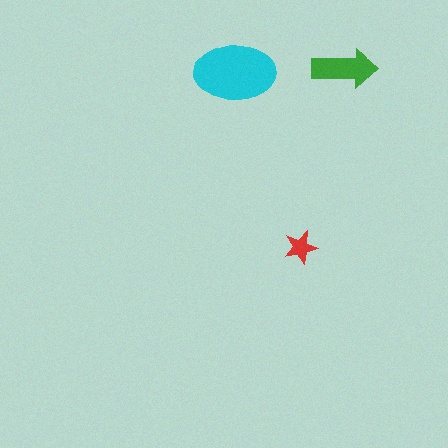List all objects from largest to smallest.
The cyan ellipse, the green arrow, the red star.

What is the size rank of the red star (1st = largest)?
3rd.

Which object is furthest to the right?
The green arrow is rightmost.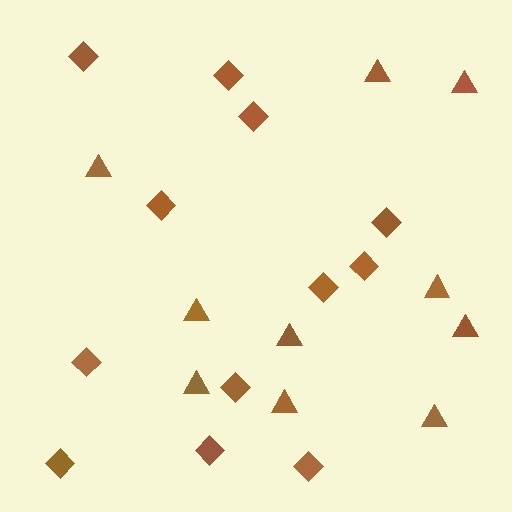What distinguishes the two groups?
There are 2 groups: one group of triangles (10) and one group of diamonds (12).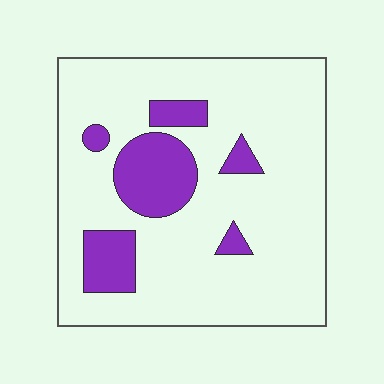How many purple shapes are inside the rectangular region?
6.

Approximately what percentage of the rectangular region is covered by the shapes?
Approximately 20%.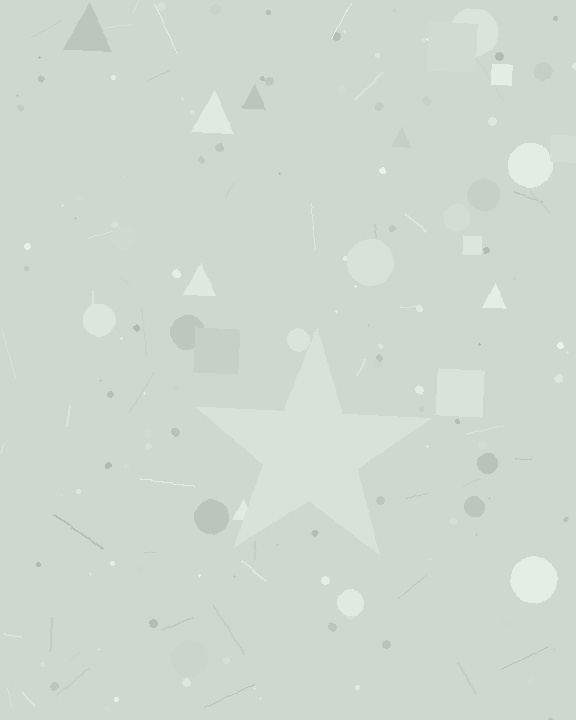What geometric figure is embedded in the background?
A star is embedded in the background.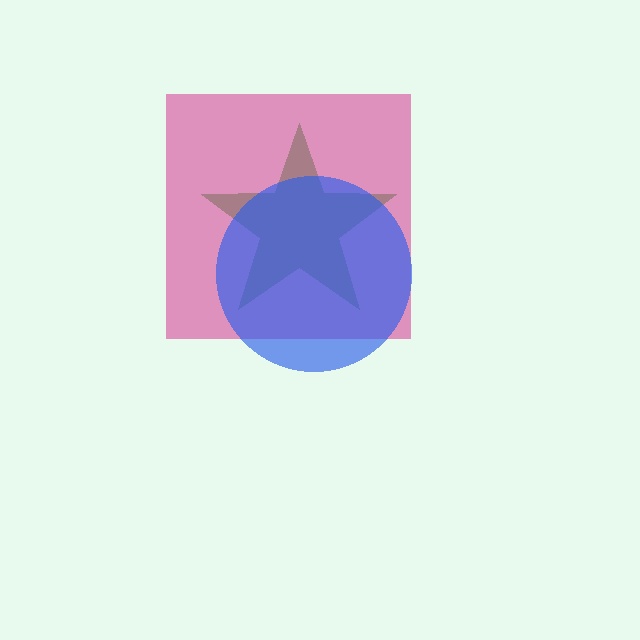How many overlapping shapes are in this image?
There are 3 overlapping shapes in the image.